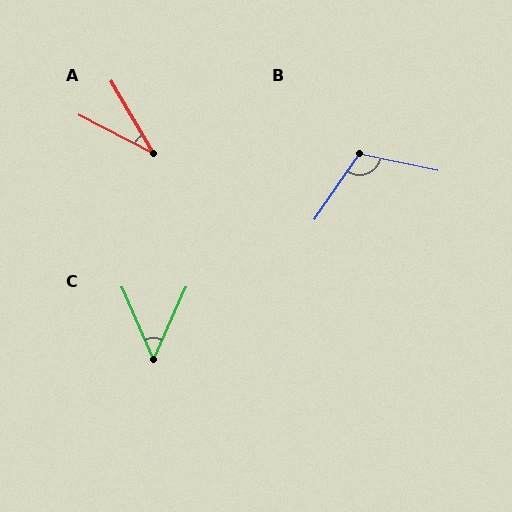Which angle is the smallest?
A, at approximately 32 degrees.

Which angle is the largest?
B, at approximately 112 degrees.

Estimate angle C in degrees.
Approximately 48 degrees.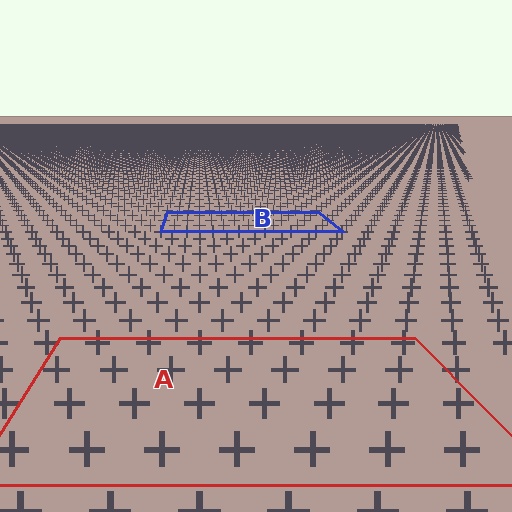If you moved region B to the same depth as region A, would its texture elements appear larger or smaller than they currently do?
They would appear larger. At a closer depth, the same texture elements are projected at a bigger on-screen size.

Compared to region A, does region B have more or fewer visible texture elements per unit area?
Region B has more texture elements per unit area — they are packed more densely because it is farther away.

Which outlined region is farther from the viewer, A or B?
Region B is farther from the viewer — the texture elements inside it appear smaller and more densely packed.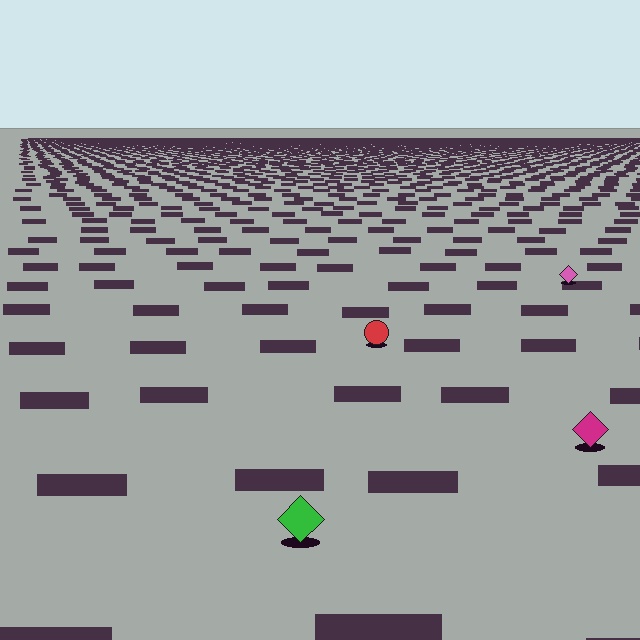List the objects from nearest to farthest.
From nearest to farthest: the green diamond, the magenta diamond, the red circle, the pink diamond.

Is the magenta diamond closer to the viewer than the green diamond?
No. The green diamond is closer — you can tell from the texture gradient: the ground texture is coarser near it.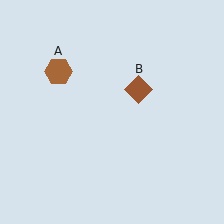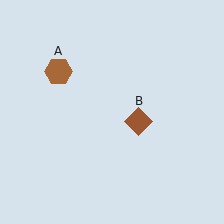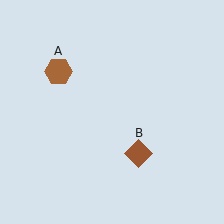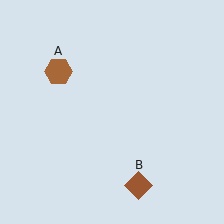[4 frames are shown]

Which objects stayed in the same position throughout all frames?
Brown hexagon (object A) remained stationary.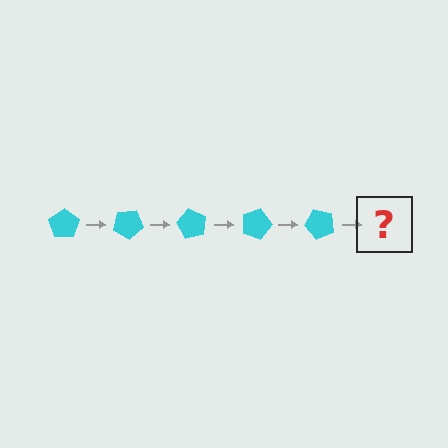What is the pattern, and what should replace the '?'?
The pattern is that the pentagon rotates 30 degrees each step. The '?' should be a cyan pentagon rotated 150 degrees.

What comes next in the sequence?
The next element should be a cyan pentagon rotated 150 degrees.